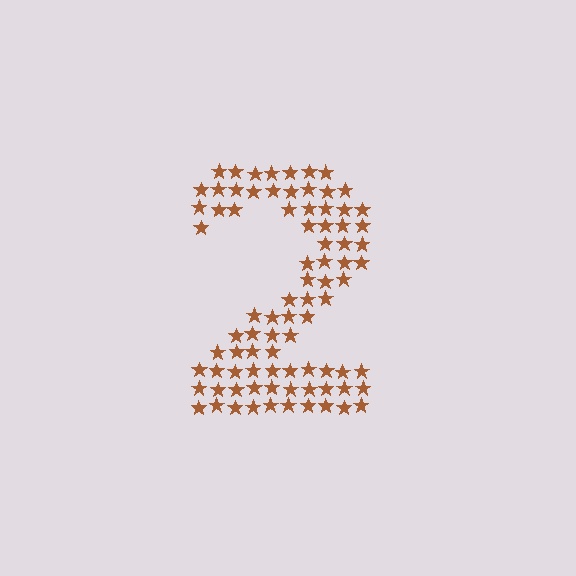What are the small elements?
The small elements are stars.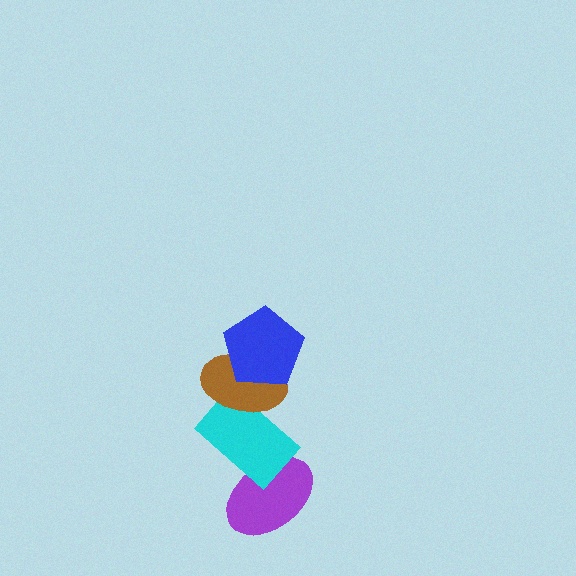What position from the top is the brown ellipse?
The brown ellipse is 2nd from the top.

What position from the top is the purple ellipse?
The purple ellipse is 4th from the top.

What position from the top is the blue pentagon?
The blue pentagon is 1st from the top.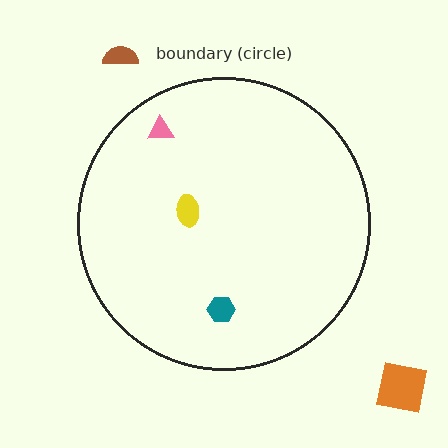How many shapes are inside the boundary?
3 inside, 2 outside.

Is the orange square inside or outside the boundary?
Outside.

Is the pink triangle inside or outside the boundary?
Inside.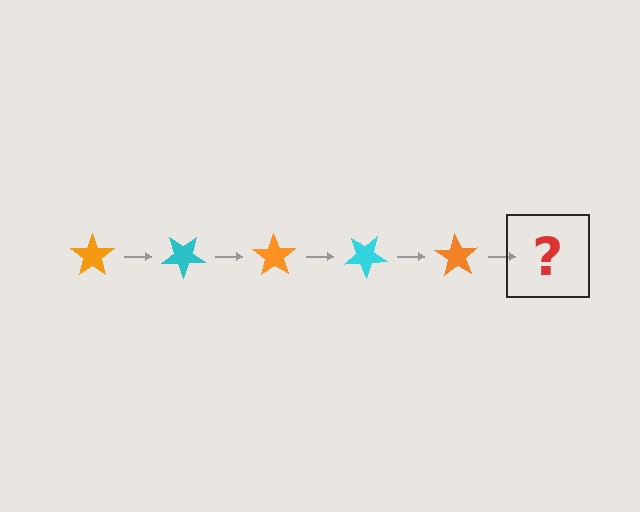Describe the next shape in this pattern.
It should be a cyan star, rotated 175 degrees from the start.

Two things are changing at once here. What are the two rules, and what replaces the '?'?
The two rules are that it rotates 35 degrees each step and the color cycles through orange and cyan. The '?' should be a cyan star, rotated 175 degrees from the start.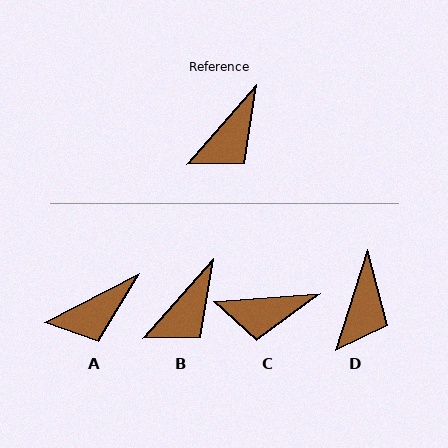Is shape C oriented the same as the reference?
No, it is off by about 44 degrees.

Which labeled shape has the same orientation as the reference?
B.